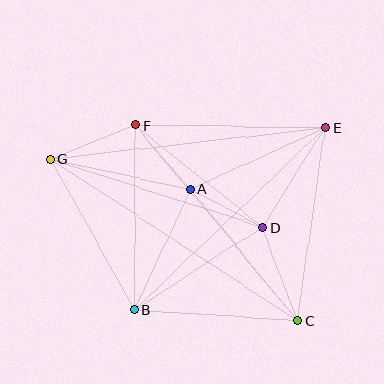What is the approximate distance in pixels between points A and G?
The distance between A and G is approximately 143 pixels.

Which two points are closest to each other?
Points A and D are closest to each other.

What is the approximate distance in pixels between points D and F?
The distance between D and F is approximately 163 pixels.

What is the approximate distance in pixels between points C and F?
The distance between C and F is approximately 254 pixels.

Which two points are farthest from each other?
Points C and G are farthest from each other.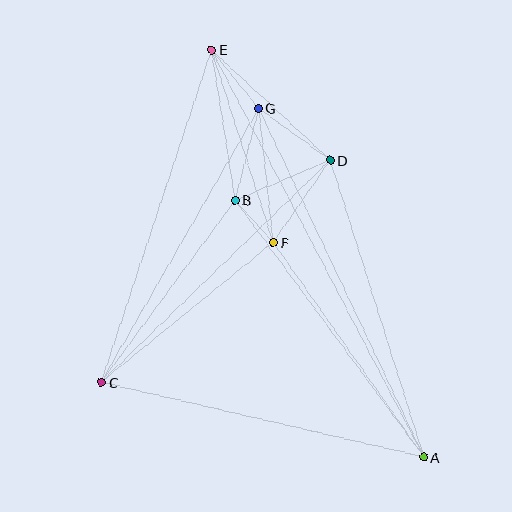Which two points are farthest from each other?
Points A and E are farthest from each other.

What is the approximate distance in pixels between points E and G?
The distance between E and G is approximately 75 pixels.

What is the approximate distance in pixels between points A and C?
The distance between A and C is approximately 331 pixels.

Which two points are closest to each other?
Points B and F are closest to each other.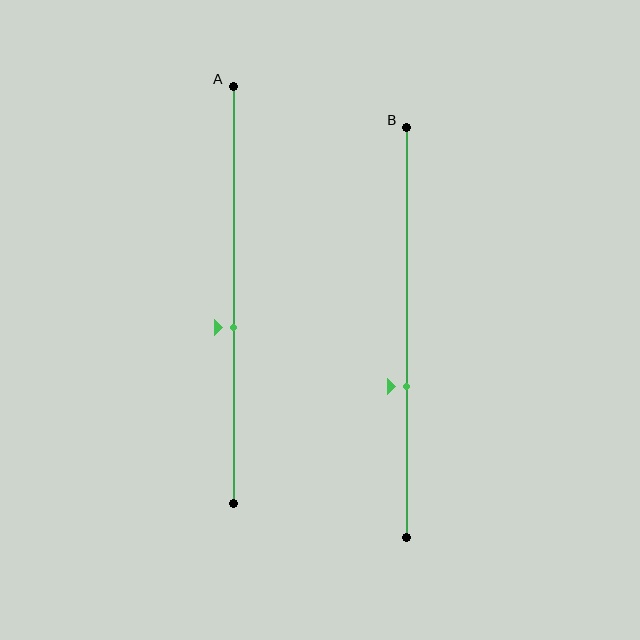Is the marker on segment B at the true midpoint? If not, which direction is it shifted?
No, the marker on segment B is shifted downward by about 13% of the segment length.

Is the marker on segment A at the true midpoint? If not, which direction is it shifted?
No, the marker on segment A is shifted downward by about 8% of the segment length.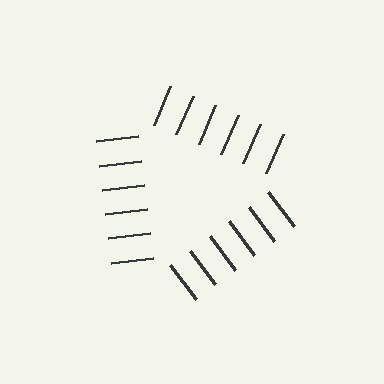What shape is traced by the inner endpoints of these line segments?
An illusory triangle — the line segments terminate on its edges but no continuous stroke is drawn.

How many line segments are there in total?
18 — 6 along each of the 3 edges.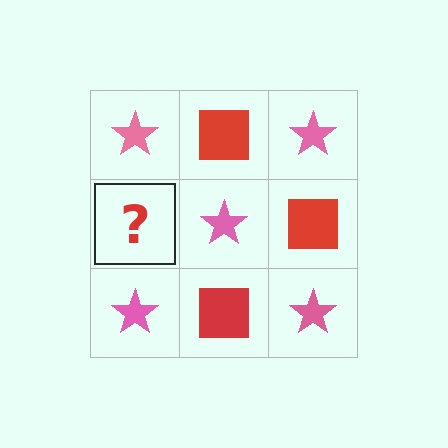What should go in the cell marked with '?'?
The missing cell should contain a red square.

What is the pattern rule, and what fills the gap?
The rule is that it alternates pink star and red square in a checkerboard pattern. The gap should be filled with a red square.